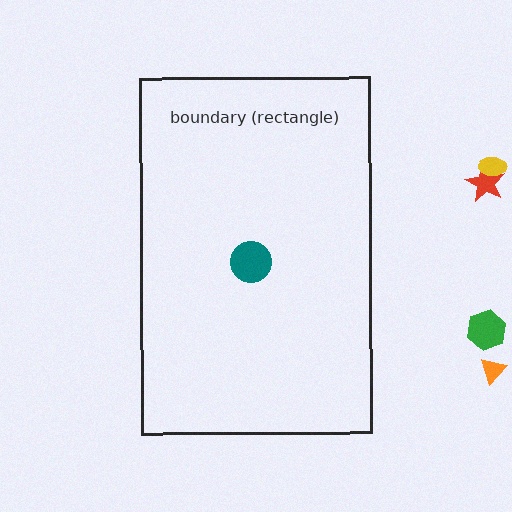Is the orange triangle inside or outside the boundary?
Outside.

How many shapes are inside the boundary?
1 inside, 4 outside.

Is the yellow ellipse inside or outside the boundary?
Outside.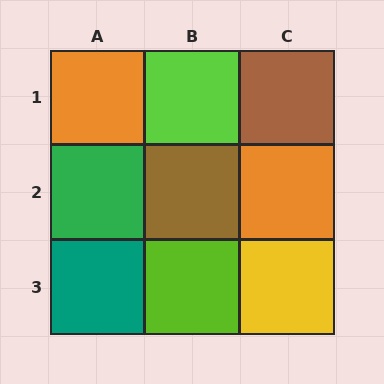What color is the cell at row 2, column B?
Brown.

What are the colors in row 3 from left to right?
Teal, lime, yellow.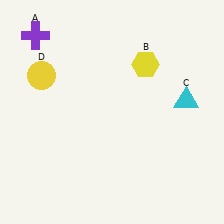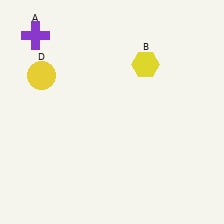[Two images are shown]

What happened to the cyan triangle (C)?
The cyan triangle (C) was removed in Image 2. It was in the top-right area of Image 1.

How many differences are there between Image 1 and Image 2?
There is 1 difference between the two images.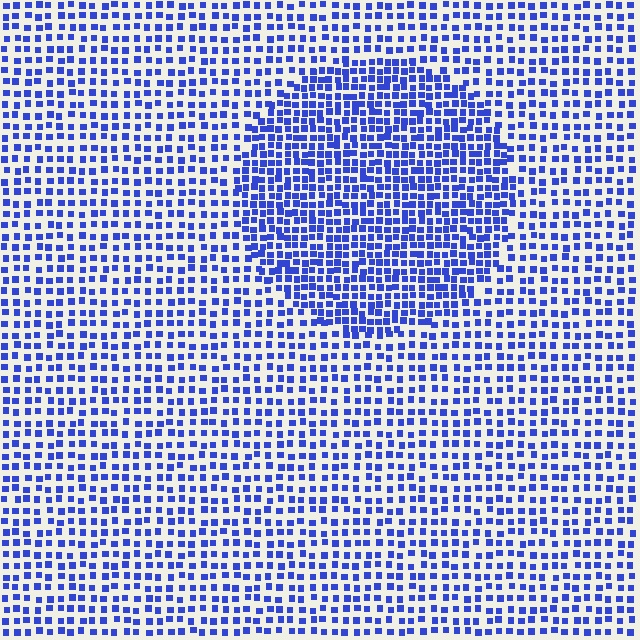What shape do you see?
I see a circle.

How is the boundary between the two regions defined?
The boundary is defined by a change in element density (approximately 1.7x ratio). All elements are the same color, size, and shape.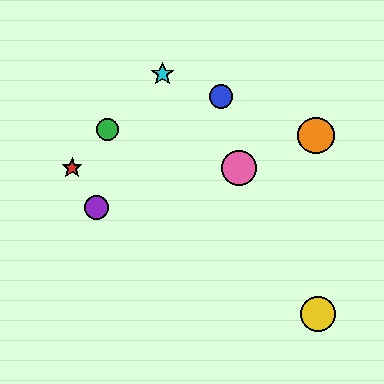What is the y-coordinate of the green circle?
The green circle is at y≈130.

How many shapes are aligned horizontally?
2 shapes (the red star, the pink circle) are aligned horizontally.